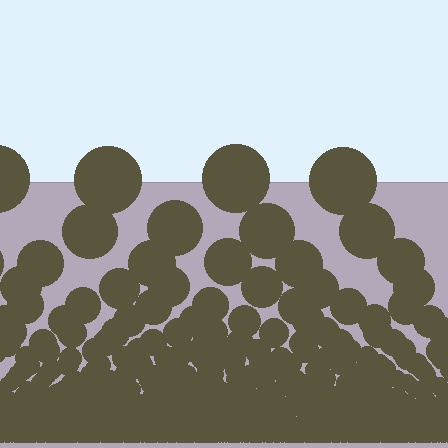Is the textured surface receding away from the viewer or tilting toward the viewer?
The surface appears to tilt toward the viewer. Texture elements get larger and sparser toward the top.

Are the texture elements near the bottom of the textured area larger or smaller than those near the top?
Smaller. The gradient is inverted — elements near the bottom are smaller and denser.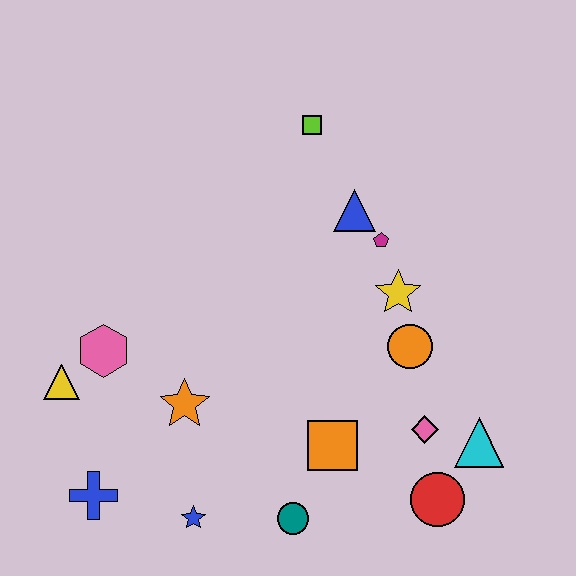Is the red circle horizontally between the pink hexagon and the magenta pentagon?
No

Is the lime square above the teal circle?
Yes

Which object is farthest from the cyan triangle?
The yellow triangle is farthest from the cyan triangle.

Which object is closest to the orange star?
The pink hexagon is closest to the orange star.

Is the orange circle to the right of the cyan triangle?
No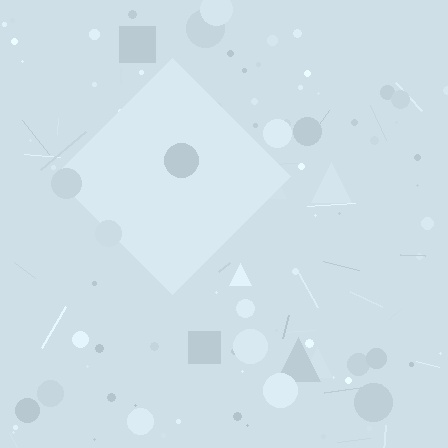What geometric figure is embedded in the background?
A diamond is embedded in the background.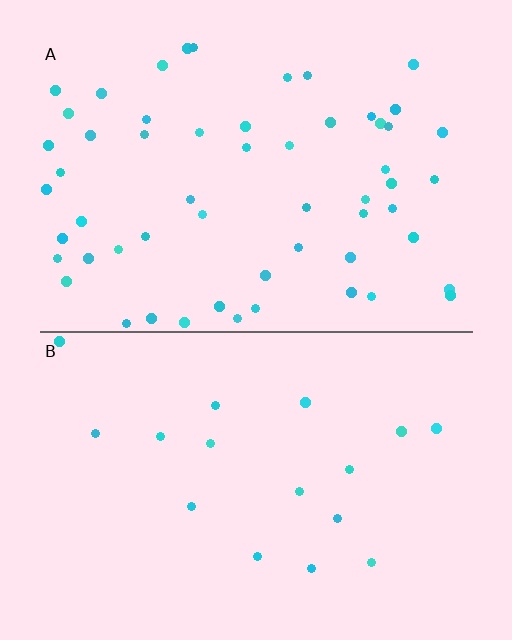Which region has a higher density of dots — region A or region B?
A (the top).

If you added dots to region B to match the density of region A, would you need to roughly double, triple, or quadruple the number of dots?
Approximately triple.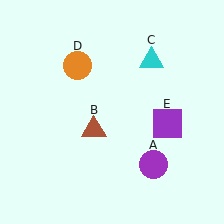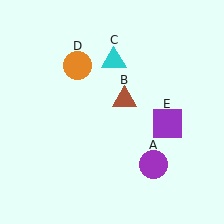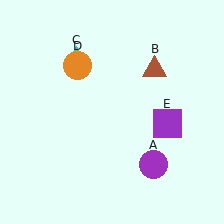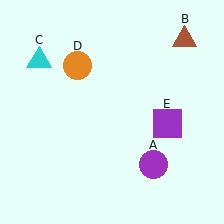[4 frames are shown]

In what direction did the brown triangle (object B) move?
The brown triangle (object B) moved up and to the right.